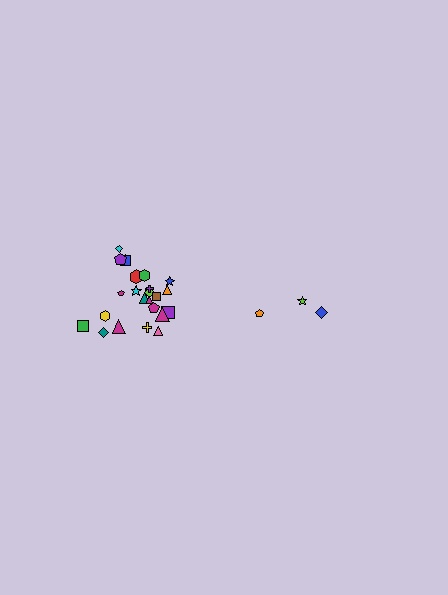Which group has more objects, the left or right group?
The left group.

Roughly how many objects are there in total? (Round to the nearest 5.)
Roughly 30 objects in total.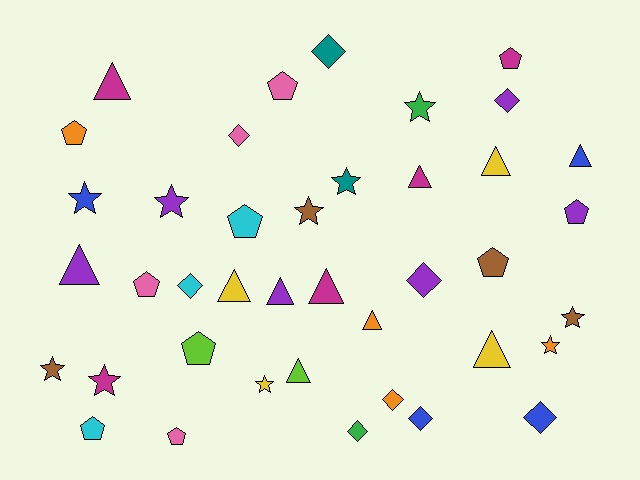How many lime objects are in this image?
There are 2 lime objects.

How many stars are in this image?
There are 10 stars.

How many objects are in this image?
There are 40 objects.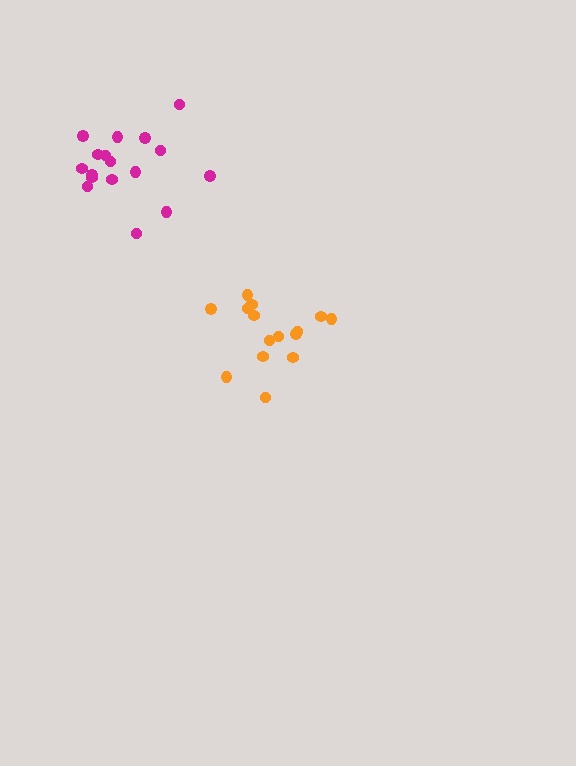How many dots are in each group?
Group 1: 15 dots, Group 2: 17 dots (32 total).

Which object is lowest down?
The orange cluster is bottommost.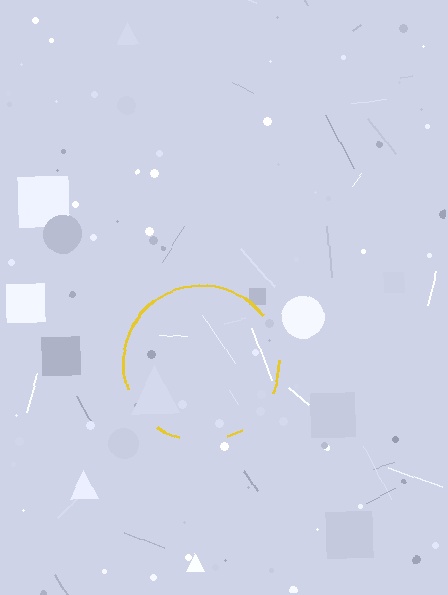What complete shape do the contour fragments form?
The contour fragments form a circle.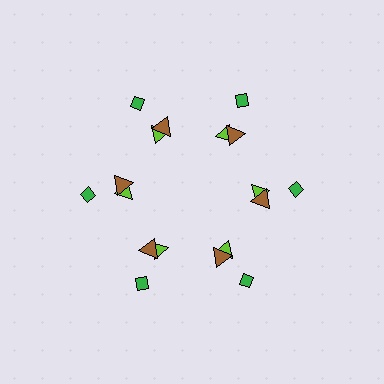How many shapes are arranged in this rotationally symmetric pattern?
There are 18 shapes, arranged in 6 groups of 3.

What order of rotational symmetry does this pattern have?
This pattern has 6-fold rotational symmetry.